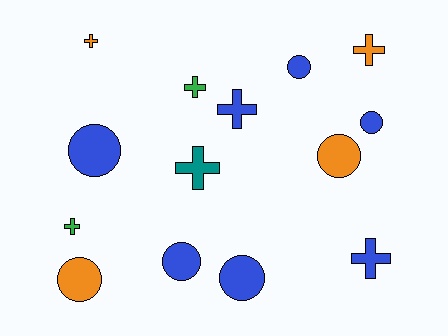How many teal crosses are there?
There is 1 teal cross.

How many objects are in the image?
There are 14 objects.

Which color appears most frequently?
Blue, with 7 objects.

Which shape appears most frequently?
Circle, with 7 objects.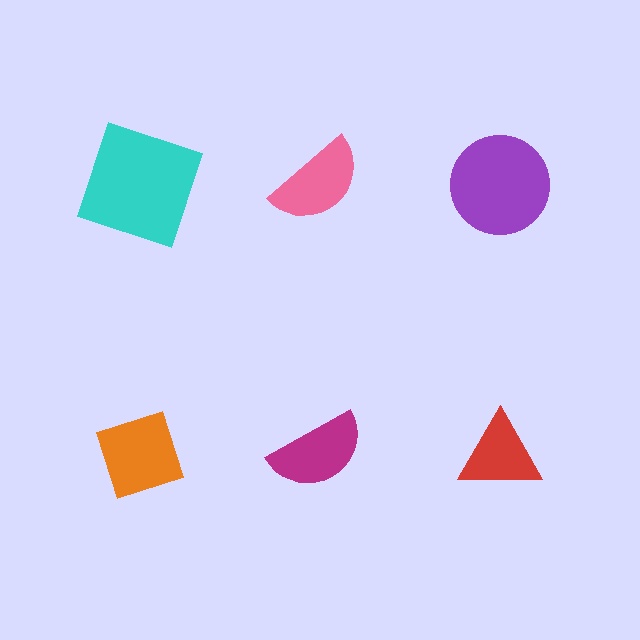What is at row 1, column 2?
A pink semicircle.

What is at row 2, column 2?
A magenta semicircle.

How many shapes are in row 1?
3 shapes.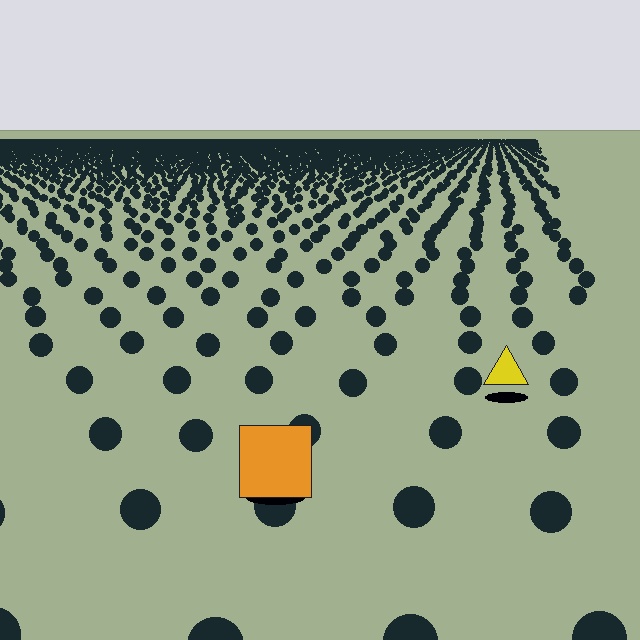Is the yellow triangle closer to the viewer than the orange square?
No. The orange square is closer — you can tell from the texture gradient: the ground texture is coarser near it.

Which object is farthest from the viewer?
The yellow triangle is farthest from the viewer. It appears smaller and the ground texture around it is denser.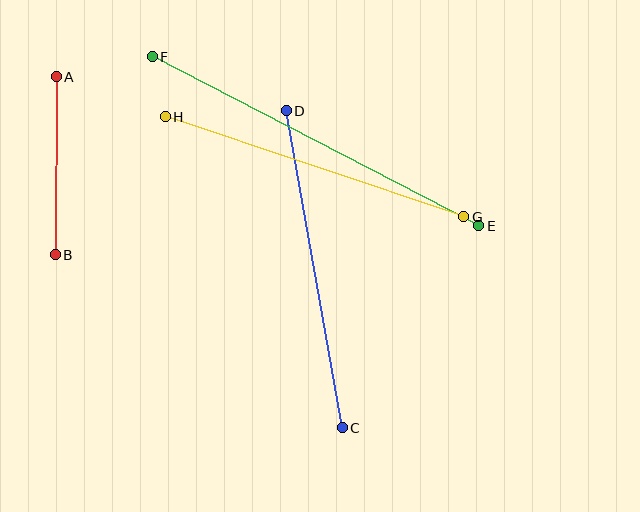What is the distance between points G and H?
The distance is approximately 315 pixels.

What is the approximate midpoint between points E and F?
The midpoint is at approximately (316, 141) pixels.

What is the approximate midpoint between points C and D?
The midpoint is at approximately (314, 269) pixels.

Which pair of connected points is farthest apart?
Points E and F are farthest apart.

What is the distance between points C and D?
The distance is approximately 322 pixels.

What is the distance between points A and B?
The distance is approximately 178 pixels.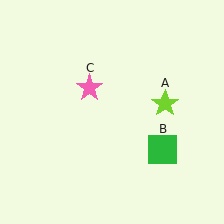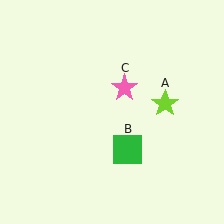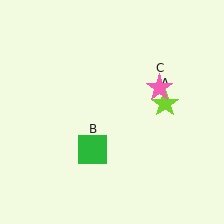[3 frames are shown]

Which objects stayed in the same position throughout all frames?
Lime star (object A) remained stationary.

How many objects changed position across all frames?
2 objects changed position: green square (object B), pink star (object C).